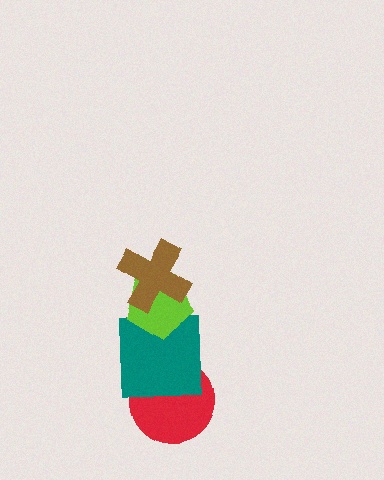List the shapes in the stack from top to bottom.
From top to bottom: the brown cross, the lime pentagon, the teal square, the red circle.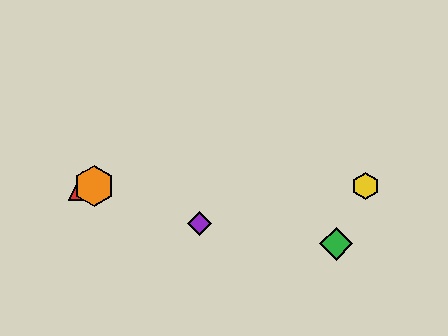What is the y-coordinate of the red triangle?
The red triangle is at y≈186.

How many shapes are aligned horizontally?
4 shapes (the red triangle, the blue hexagon, the yellow hexagon, the orange hexagon) are aligned horizontally.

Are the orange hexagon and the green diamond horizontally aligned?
No, the orange hexagon is at y≈186 and the green diamond is at y≈244.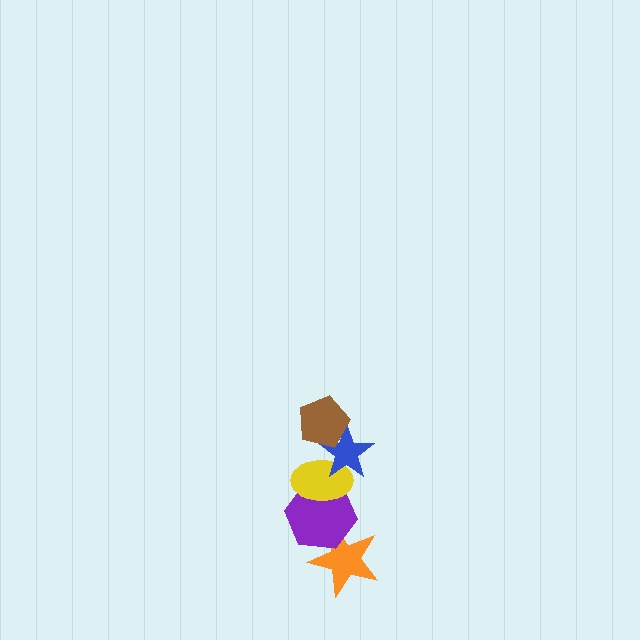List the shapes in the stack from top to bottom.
From top to bottom: the brown pentagon, the blue star, the yellow ellipse, the purple hexagon, the orange star.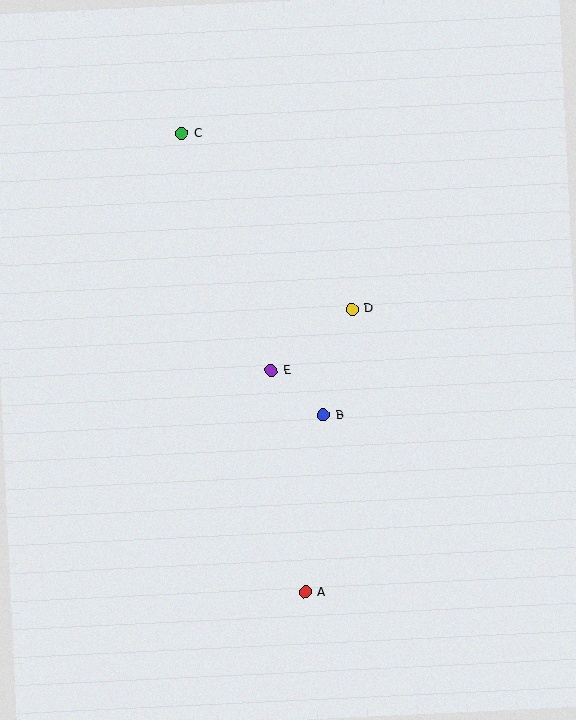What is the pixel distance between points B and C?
The distance between B and C is 316 pixels.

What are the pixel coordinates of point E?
Point E is at (271, 370).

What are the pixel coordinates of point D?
Point D is at (352, 309).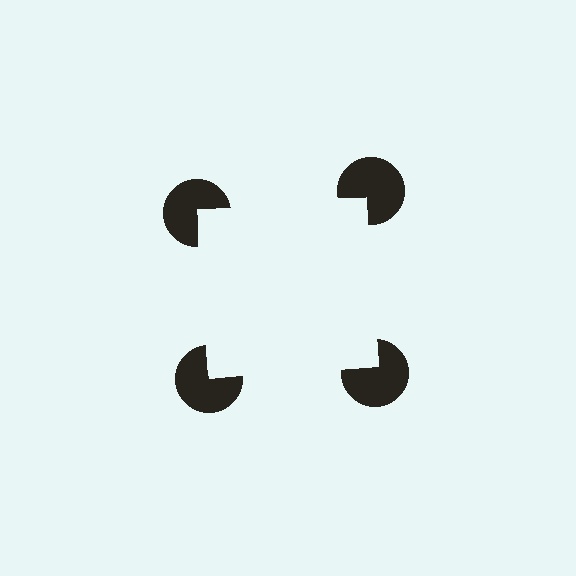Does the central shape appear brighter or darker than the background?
It typically appears slightly brighter than the background, even though no actual brightness change is drawn.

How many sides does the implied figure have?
4 sides.